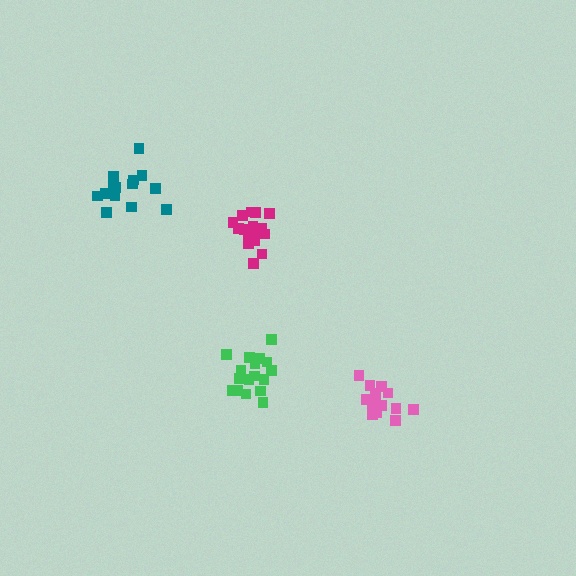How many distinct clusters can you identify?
There are 4 distinct clusters.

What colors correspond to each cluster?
The clusters are colored: teal, pink, green, magenta.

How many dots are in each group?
Group 1: 15 dots, Group 2: 14 dots, Group 3: 17 dots, Group 4: 17 dots (63 total).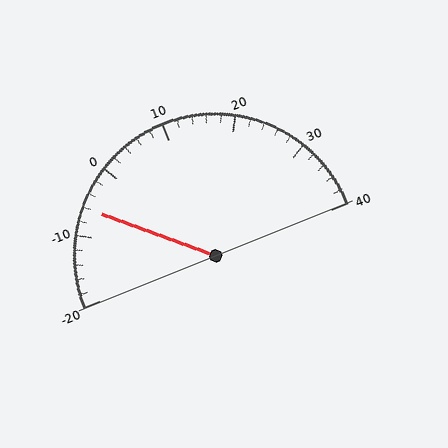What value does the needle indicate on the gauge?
The needle indicates approximately -6.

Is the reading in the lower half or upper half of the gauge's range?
The reading is in the lower half of the range (-20 to 40).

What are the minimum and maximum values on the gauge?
The gauge ranges from -20 to 40.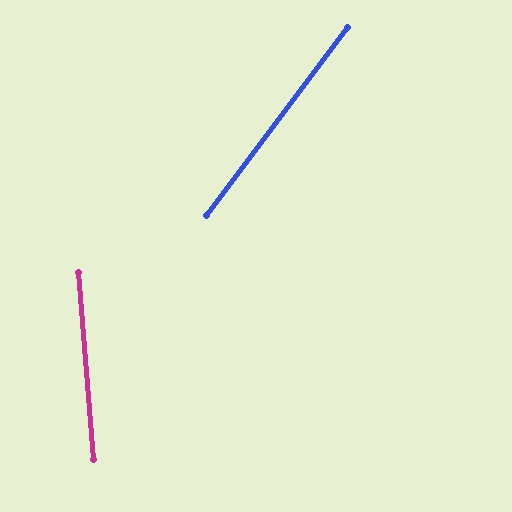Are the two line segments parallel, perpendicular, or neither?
Neither parallel nor perpendicular — they differ by about 42°.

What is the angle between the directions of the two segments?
Approximately 42 degrees.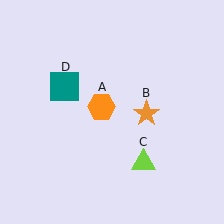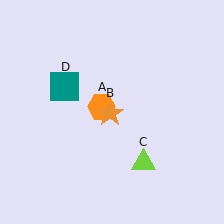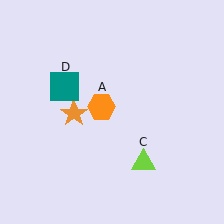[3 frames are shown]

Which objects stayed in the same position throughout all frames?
Orange hexagon (object A) and lime triangle (object C) and teal square (object D) remained stationary.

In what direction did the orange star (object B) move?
The orange star (object B) moved left.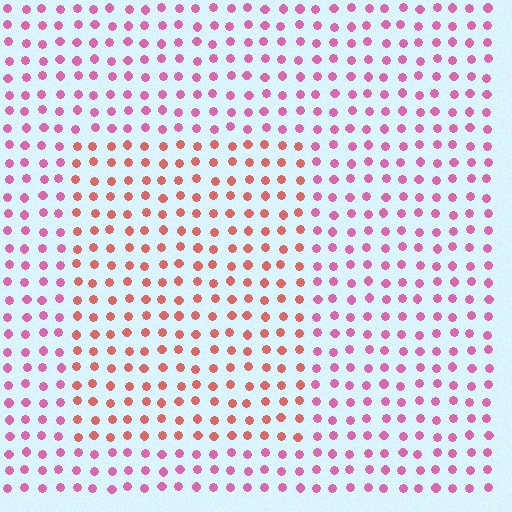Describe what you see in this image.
The image is filled with small pink elements in a uniform arrangement. A rectangle-shaped region is visible where the elements are tinted to a slightly different hue, forming a subtle color boundary.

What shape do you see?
I see a rectangle.